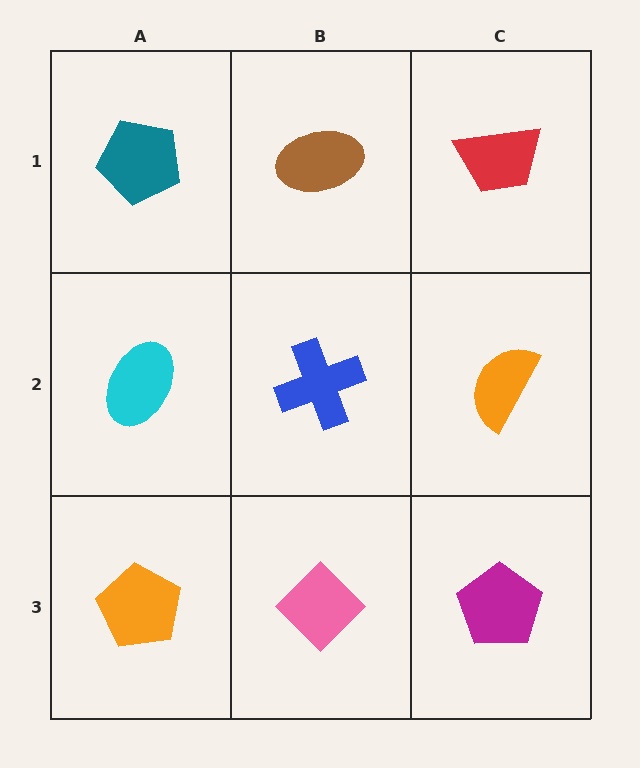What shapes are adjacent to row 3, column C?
An orange semicircle (row 2, column C), a pink diamond (row 3, column B).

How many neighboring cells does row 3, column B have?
3.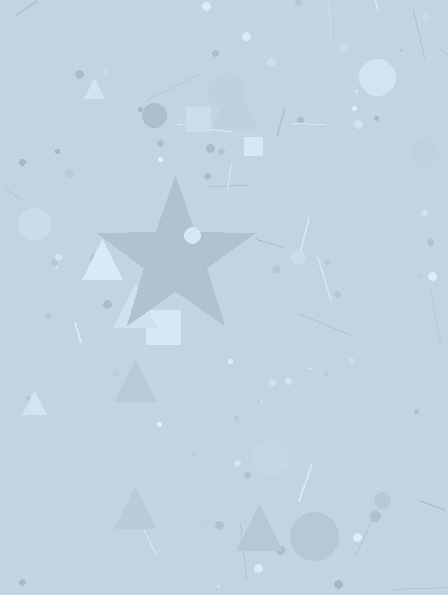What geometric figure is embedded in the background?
A star is embedded in the background.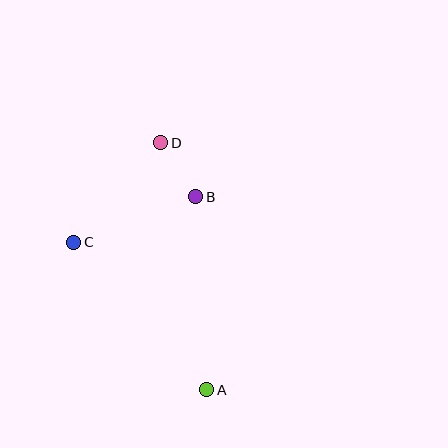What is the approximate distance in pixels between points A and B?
The distance between A and B is approximately 193 pixels.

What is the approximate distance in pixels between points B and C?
The distance between B and C is approximately 130 pixels.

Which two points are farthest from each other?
Points A and D are farthest from each other.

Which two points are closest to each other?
Points B and D are closest to each other.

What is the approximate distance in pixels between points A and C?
The distance between A and C is approximately 199 pixels.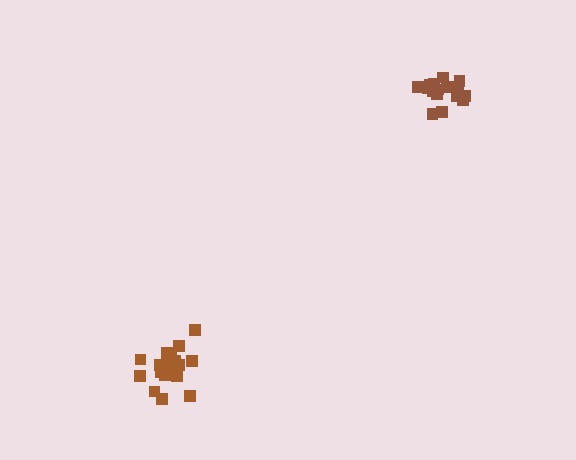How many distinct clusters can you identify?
There are 2 distinct clusters.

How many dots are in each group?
Group 1: 17 dots, Group 2: 20 dots (37 total).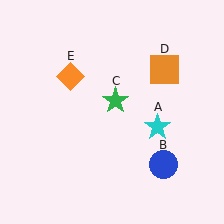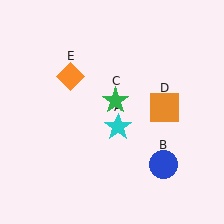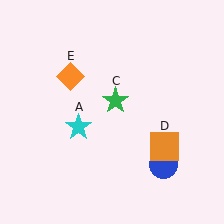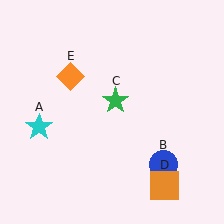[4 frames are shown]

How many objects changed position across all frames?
2 objects changed position: cyan star (object A), orange square (object D).